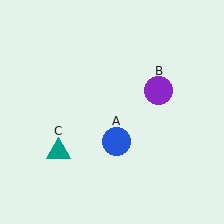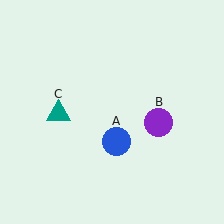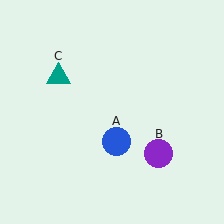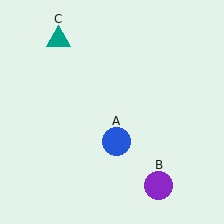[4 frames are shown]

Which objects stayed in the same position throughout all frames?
Blue circle (object A) remained stationary.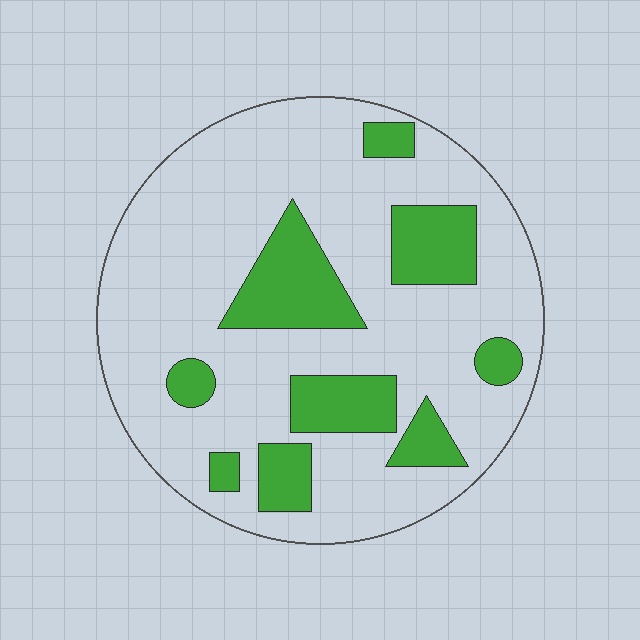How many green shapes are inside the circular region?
9.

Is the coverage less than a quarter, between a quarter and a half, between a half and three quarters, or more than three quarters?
Less than a quarter.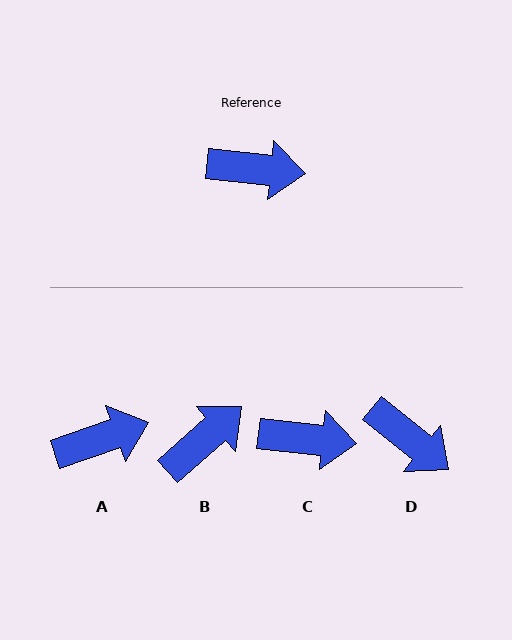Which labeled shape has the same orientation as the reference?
C.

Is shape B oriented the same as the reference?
No, it is off by about 47 degrees.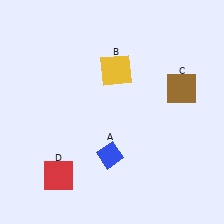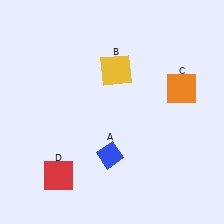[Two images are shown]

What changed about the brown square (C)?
In Image 1, C is brown. In Image 2, it changed to orange.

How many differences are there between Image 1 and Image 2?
There is 1 difference between the two images.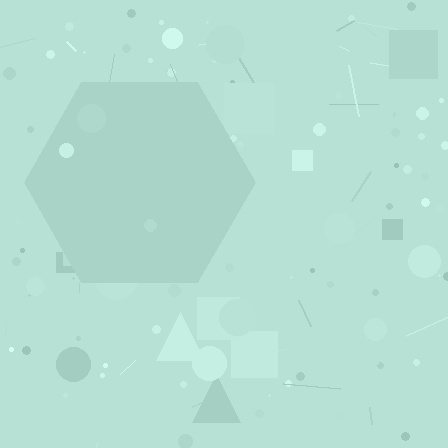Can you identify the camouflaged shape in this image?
The camouflaged shape is a hexagon.